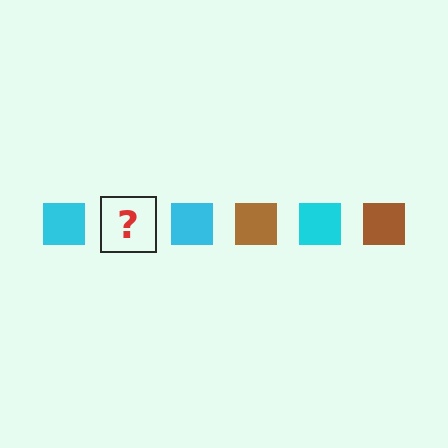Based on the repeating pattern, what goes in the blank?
The blank should be a brown square.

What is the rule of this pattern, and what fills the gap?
The rule is that the pattern cycles through cyan, brown squares. The gap should be filled with a brown square.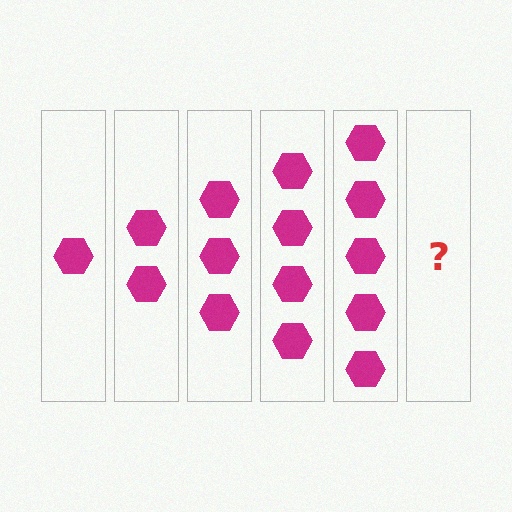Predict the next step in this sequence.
The next step is 6 hexagons.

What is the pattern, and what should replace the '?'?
The pattern is that each step adds one more hexagon. The '?' should be 6 hexagons.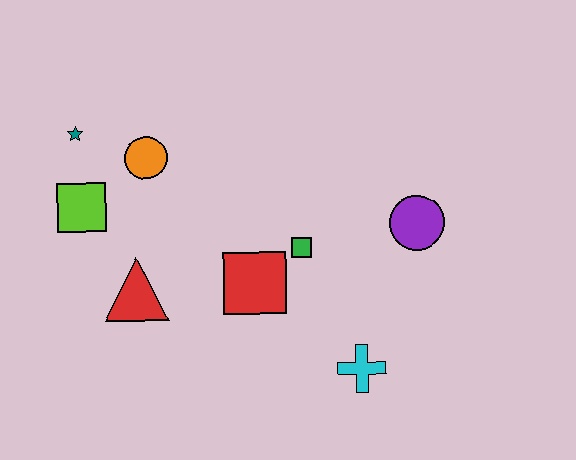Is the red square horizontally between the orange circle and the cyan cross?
Yes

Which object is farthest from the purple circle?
The teal star is farthest from the purple circle.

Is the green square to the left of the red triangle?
No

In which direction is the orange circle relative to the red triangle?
The orange circle is above the red triangle.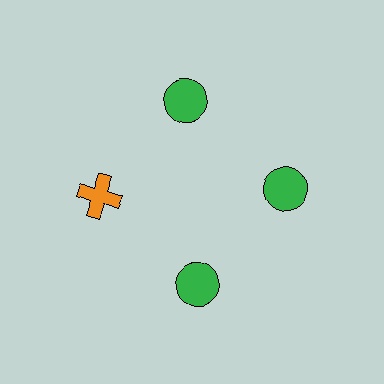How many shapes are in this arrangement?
There are 4 shapes arranged in a ring pattern.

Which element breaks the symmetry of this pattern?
The orange cross at roughly the 9 o'clock position breaks the symmetry. All other shapes are green circles.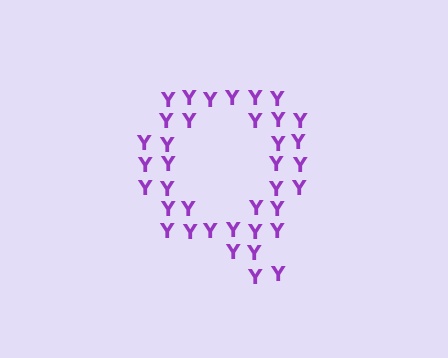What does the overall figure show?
The overall figure shows the letter Q.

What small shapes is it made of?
It is made of small letter Y's.